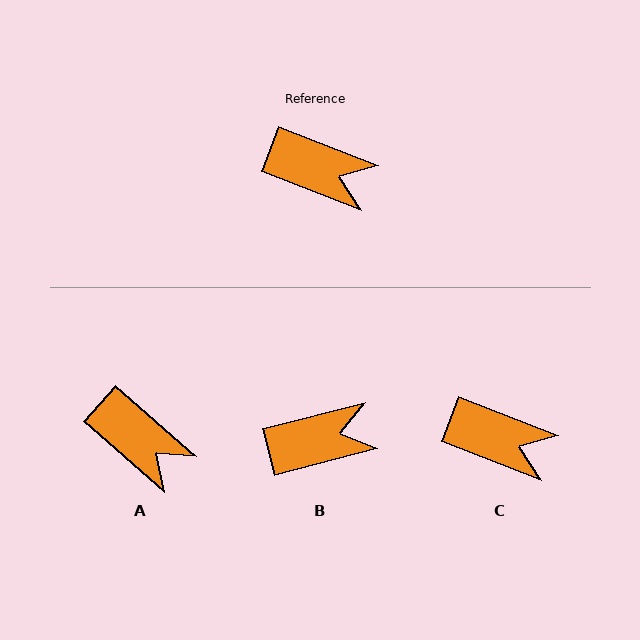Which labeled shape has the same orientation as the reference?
C.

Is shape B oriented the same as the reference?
No, it is off by about 36 degrees.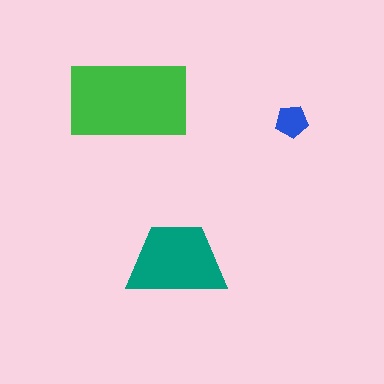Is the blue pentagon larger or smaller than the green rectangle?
Smaller.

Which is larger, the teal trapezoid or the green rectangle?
The green rectangle.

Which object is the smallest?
The blue pentagon.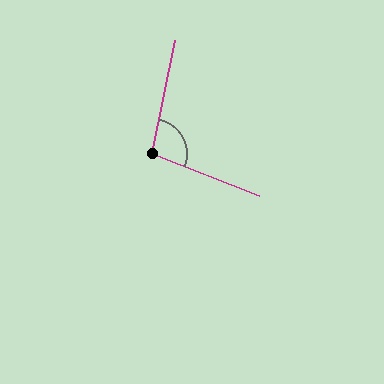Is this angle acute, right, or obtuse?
It is obtuse.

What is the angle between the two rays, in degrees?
Approximately 99 degrees.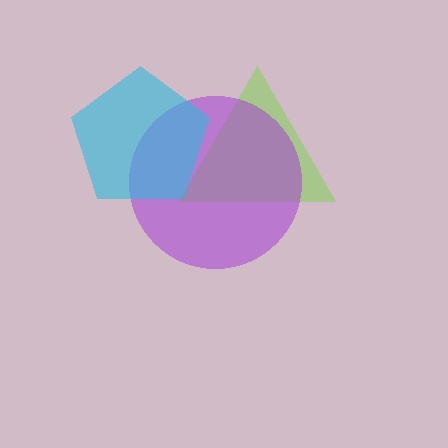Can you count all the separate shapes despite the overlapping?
Yes, there are 3 separate shapes.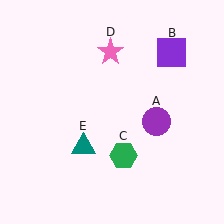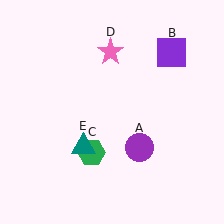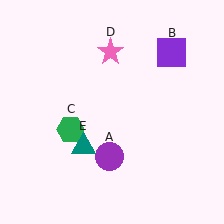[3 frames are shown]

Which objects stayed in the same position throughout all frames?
Purple square (object B) and pink star (object D) and teal triangle (object E) remained stationary.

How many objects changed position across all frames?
2 objects changed position: purple circle (object A), green hexagon (object C).